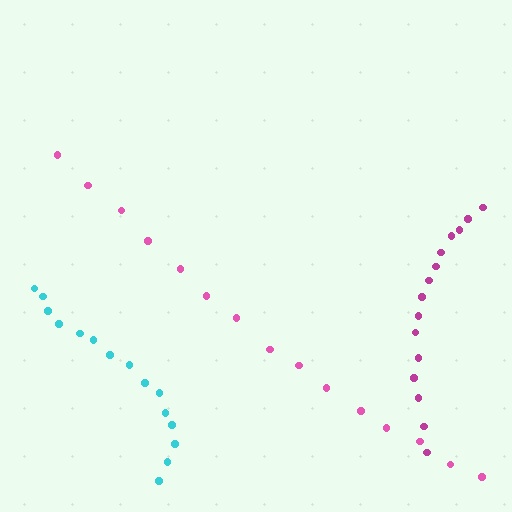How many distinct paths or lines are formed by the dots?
There are 3 distinct paths.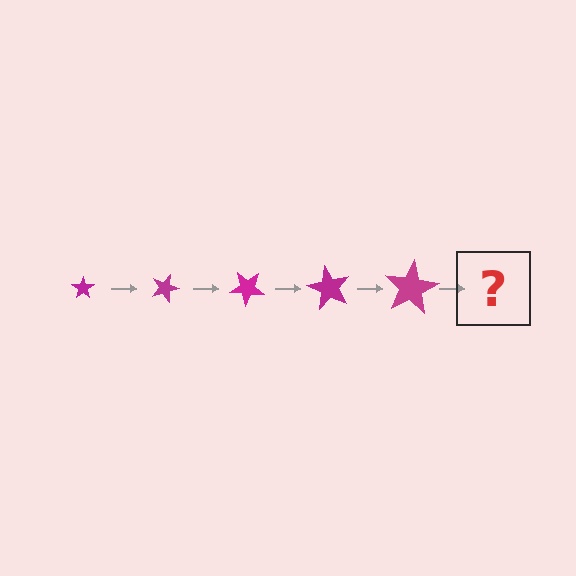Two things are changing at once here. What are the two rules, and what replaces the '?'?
The two rules are that the star grows larger each step and it rotates 20 degrees each step. The '?' should be a star, larger than the previous one and rotated 100 degrees from the start.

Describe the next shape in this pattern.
It should be a star, larger than the previous one and rotated 100 degrees from the start.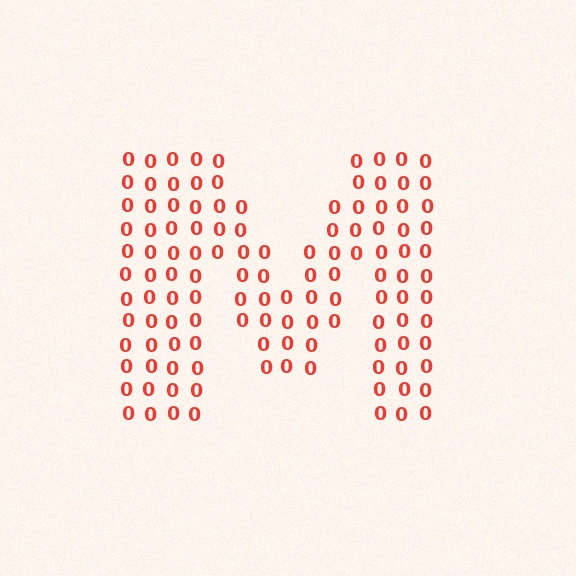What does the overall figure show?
The overall figure shows the letter M.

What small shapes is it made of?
It is made of small digit 0's.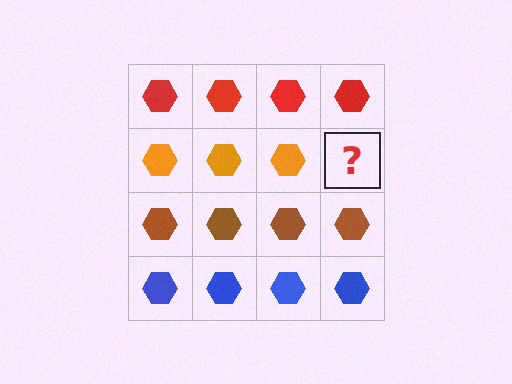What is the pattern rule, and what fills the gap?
The rule is that each row has a consistent color. The gap should be filled with an orange hexagon.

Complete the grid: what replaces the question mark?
The question mark should be replaced with an orange hexagon.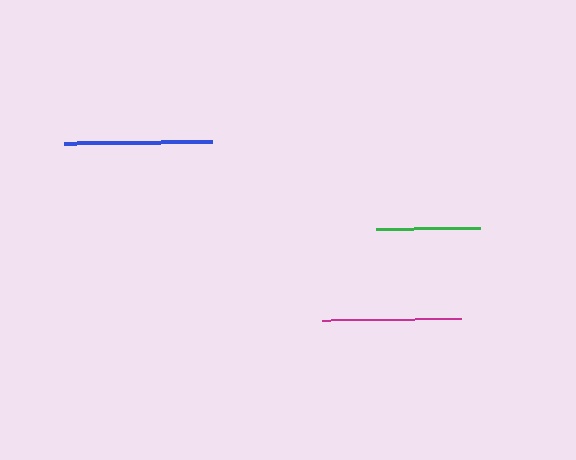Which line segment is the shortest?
The green line is the shortest at approximately 104 pixels.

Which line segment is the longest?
The blue line is the longest at approximately 148 pixels.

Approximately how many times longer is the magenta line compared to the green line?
The magenta line is approximately 1.3 times the length of the green line.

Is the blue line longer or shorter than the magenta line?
The blue line is longer than the magenta line.